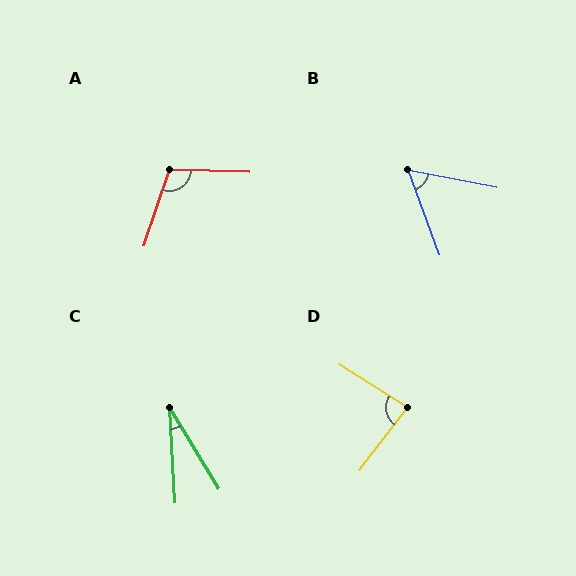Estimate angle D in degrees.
Approximately 85 degrees.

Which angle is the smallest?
C, at approximately 28 degrees.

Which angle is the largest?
A, at approximately 106 degrees.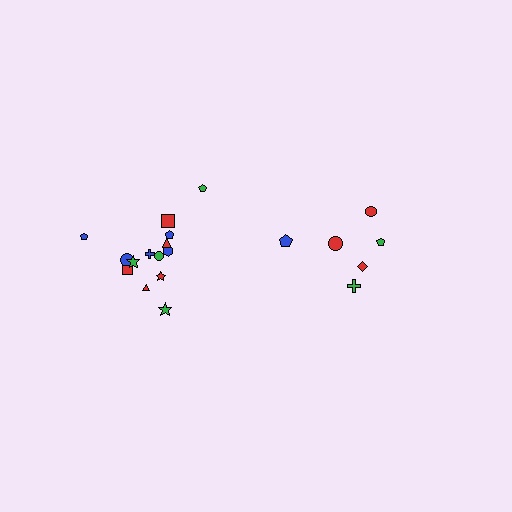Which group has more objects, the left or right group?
The left group.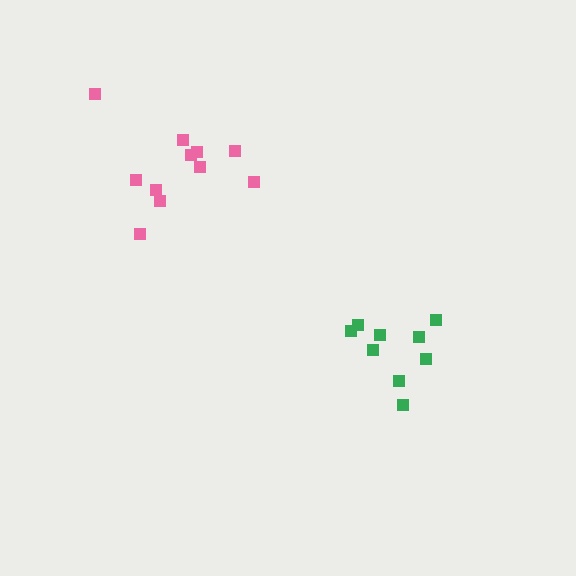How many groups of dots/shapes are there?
There are 2 groups.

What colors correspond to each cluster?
The clusters are colored: pink, green.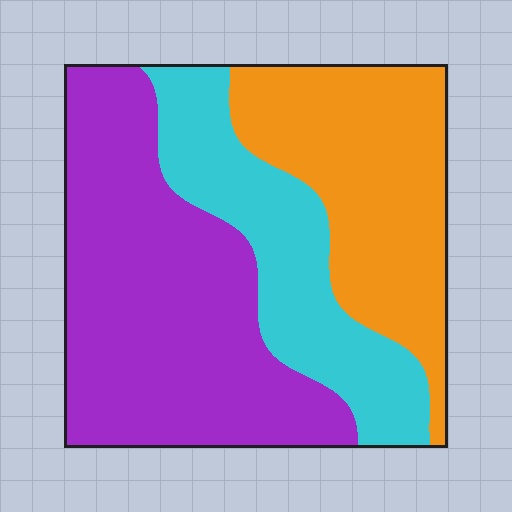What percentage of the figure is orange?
Orange covers 30% of the figure.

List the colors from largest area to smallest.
From largest to smallest: purple, orange, cyan.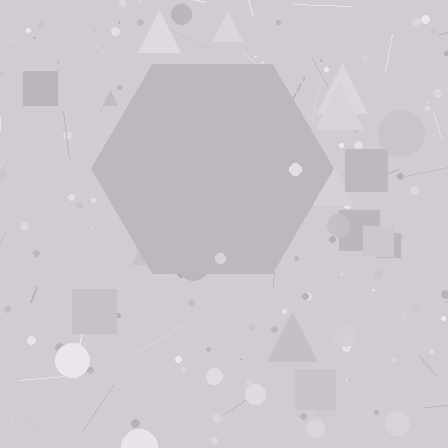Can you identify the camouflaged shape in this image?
The camouflaged shape is a hexagon.